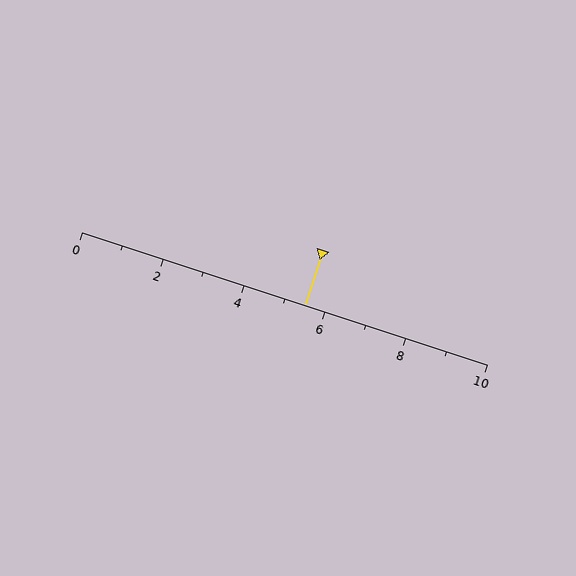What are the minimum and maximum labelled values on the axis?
The axis runs from 0 to 10.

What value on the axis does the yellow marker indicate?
The marker indicates approximately 5.5.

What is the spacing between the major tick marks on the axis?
The major ticks are spaced 2 apart.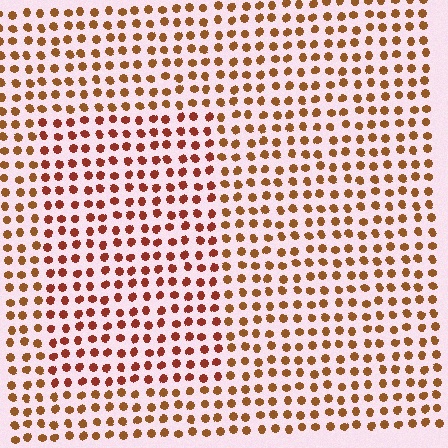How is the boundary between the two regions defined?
The boundary is defined purely by a slight shift in hue (about 22 degrees). Spacing, size, and orientation are identical on both sides.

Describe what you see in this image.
The image is filled with small brown elements in a uniform arrangement. A rectangle-shaped region is visible where the elements are tinted to a slightly different hue, forming a subtle color boundary.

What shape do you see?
I see a rectangle.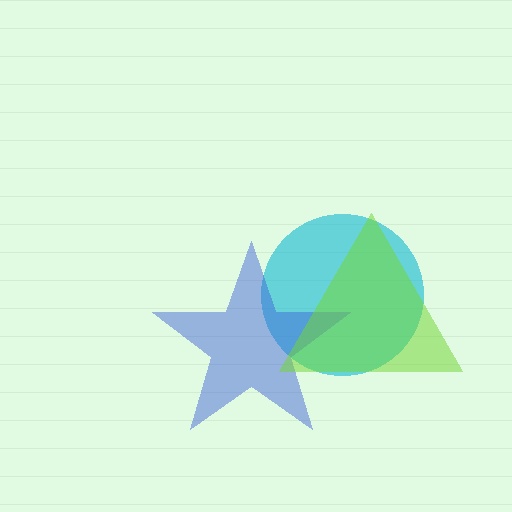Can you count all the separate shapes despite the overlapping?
Yes, there are 3 separate shapes.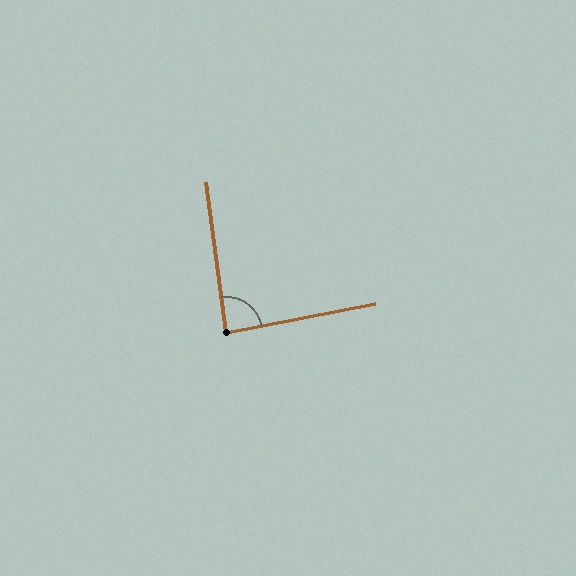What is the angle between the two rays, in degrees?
Approximately 87 degrees.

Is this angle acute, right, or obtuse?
It is approximately a right angle.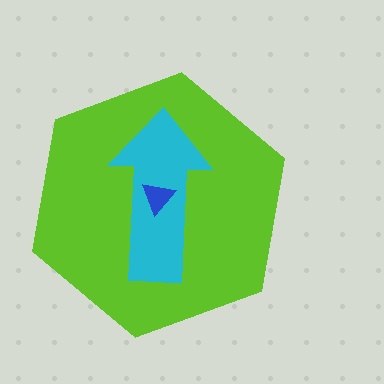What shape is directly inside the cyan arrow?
The blue triangle.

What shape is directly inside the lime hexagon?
The cyan arrow.